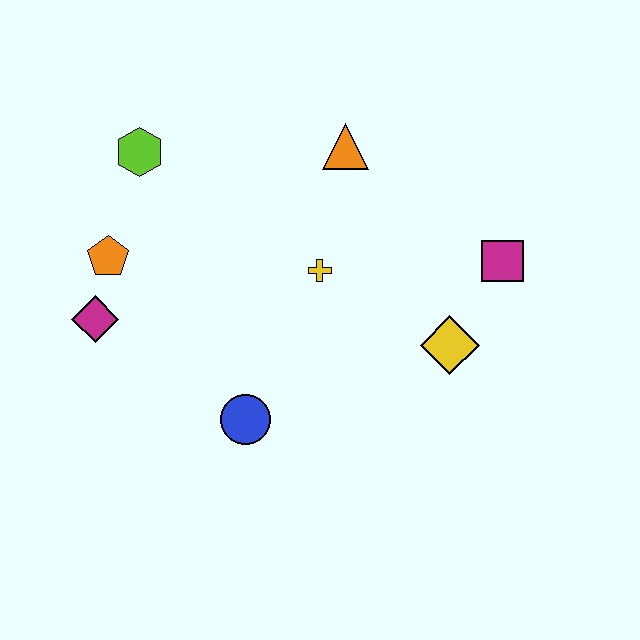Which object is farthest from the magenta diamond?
The magenta square is farthest from the magenta diamond.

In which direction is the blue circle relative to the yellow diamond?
The blue circle is to the left of the yellow diamond.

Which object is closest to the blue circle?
The yellow cross is closest to the blue circle.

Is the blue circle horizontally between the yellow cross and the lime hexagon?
Yes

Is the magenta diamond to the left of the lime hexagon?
Yes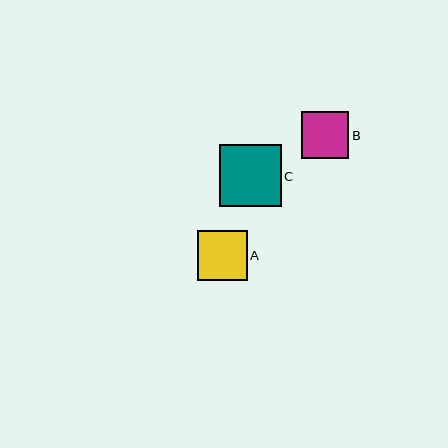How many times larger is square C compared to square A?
Square C is approximately 1.2 times the size of square A.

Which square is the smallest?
Square B is the smallest with a size of approximately 47 pixels.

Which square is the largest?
Square C is the largest with a size of approximately 62 pixels.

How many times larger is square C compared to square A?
Square C is approximately 1.2 times the size of square A.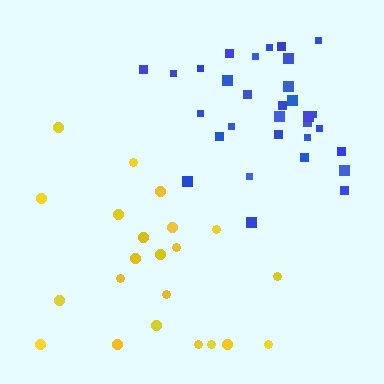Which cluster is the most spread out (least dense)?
Yellow.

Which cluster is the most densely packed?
Blue.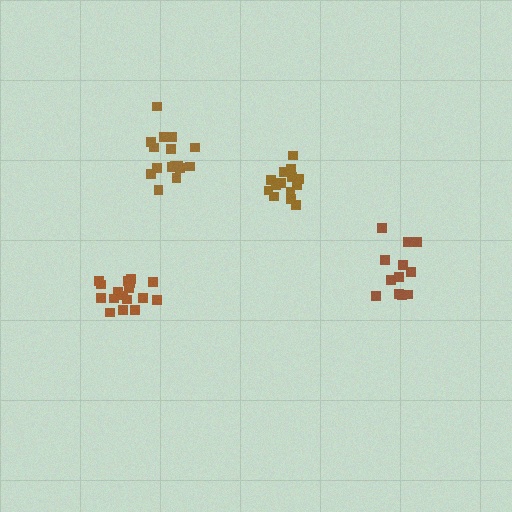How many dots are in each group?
Group 1: 17 dots, Group 2: 17 dots, Group 3: 12 dots, Group 4: 14 dots (60 total).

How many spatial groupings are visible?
There are 4 spatial groupings.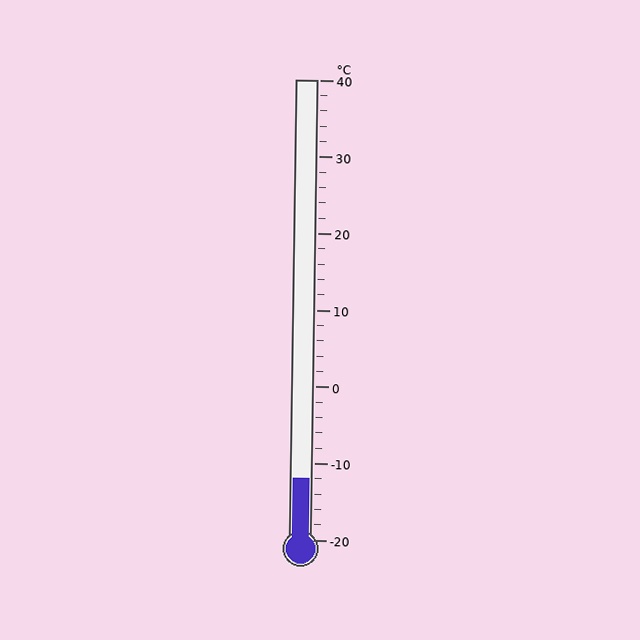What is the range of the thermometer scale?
The thermometer scale ranges from -20°C to 40°C.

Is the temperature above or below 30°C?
The temperature is below 30°C.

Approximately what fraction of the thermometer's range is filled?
The thermometer is filled to approximately 15% of its range.